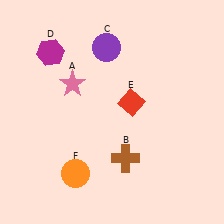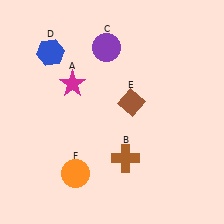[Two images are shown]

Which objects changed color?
A changed from pink to magenta. D changed from magenta to blue. E changed from red to brown.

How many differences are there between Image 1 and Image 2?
There are 3 differences between the two images.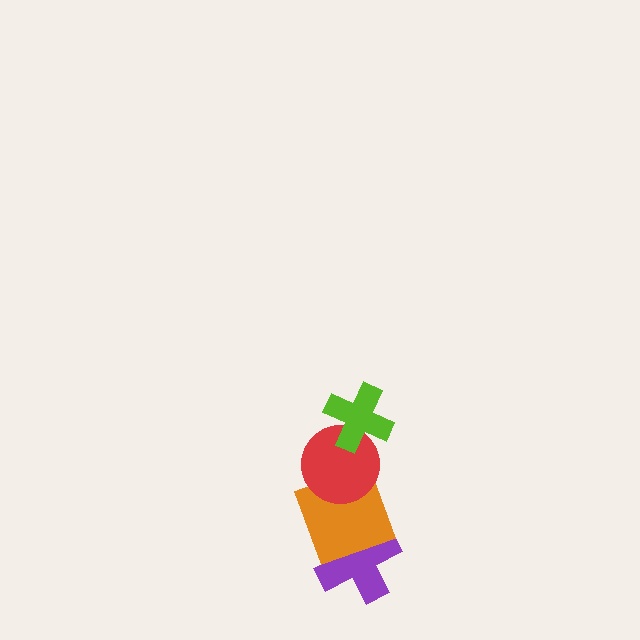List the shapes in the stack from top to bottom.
From top to bottom: the lime cross, the red circle, the orange square, the purple cross.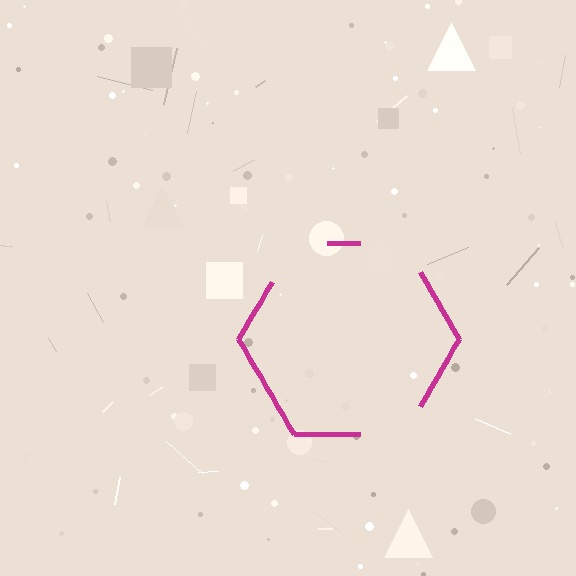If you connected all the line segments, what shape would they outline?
They would outline a hexagon.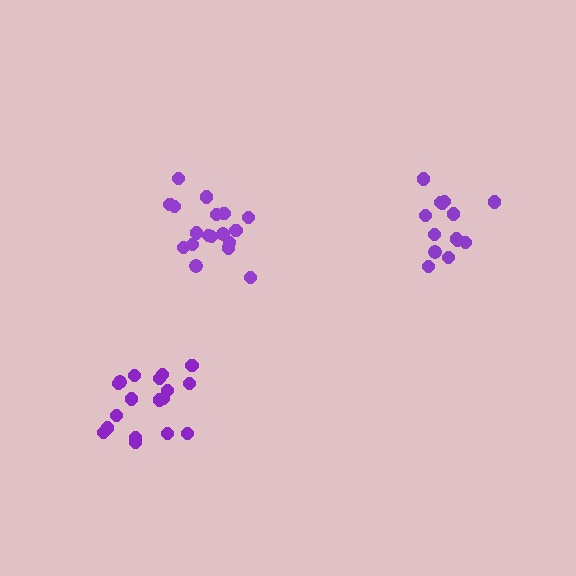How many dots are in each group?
Group 1: 19 dots, Group 2: 14 dots, Group 3: 18 dots (51 total).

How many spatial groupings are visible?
There are 3 spatial groupings.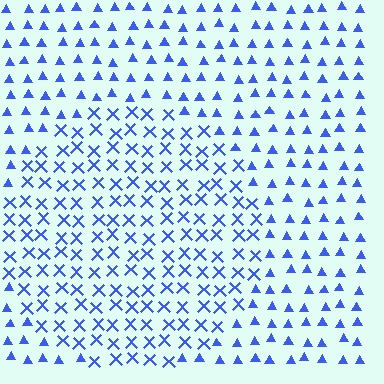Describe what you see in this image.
The image is filled with small blue elements arranged in a uniform grid. A circle-shaped region contains X marks, while the surrounding area contains triangles. The boundary is defined purely by the change in element shape.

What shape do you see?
I see a circle.